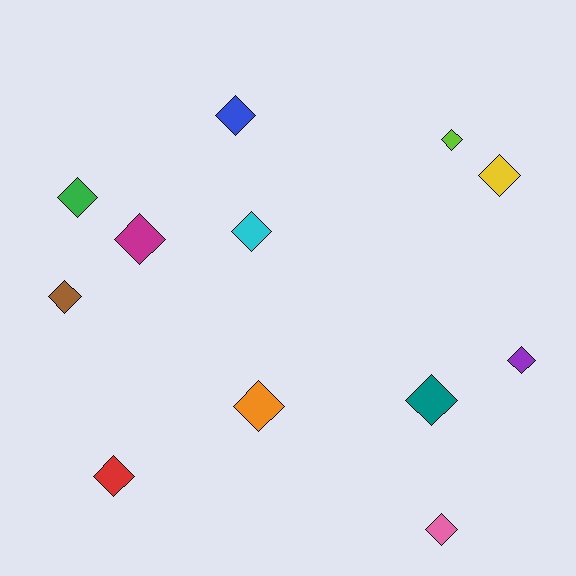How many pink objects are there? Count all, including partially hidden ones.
There is 1 pink object.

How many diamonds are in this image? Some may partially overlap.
There are 12 diamonds.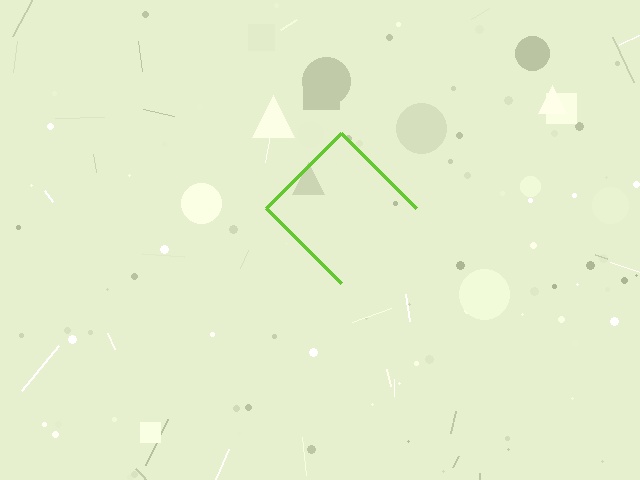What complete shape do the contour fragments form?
The contour fragments form a diamond.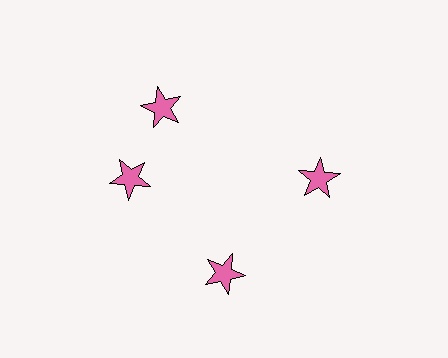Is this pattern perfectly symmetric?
No. The 4 pink stars are arranged in a ring, but one element near the 12 o'clock position is rotated out of alignment along the ring, breaking the 4-fold rotational symmetry.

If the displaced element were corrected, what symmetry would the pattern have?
It would have 4-fold rotational symmetry — the pattern would map onto itself every 90 degrees.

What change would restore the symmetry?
The symmetry would be restored by rotating it back into even spacing with its neighbors so that all 4 stars sit at equal angles and equal distance from the center.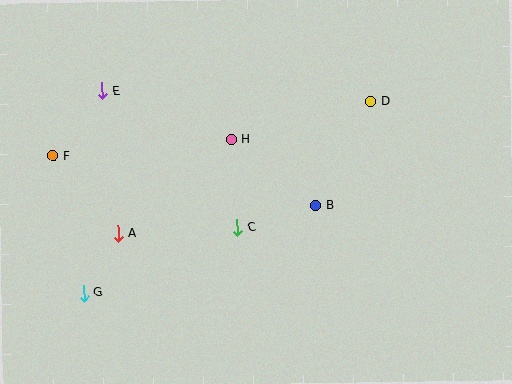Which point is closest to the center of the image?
Point C at (237, 227) is closest to the center.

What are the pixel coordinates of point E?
Point E is at (102, 91).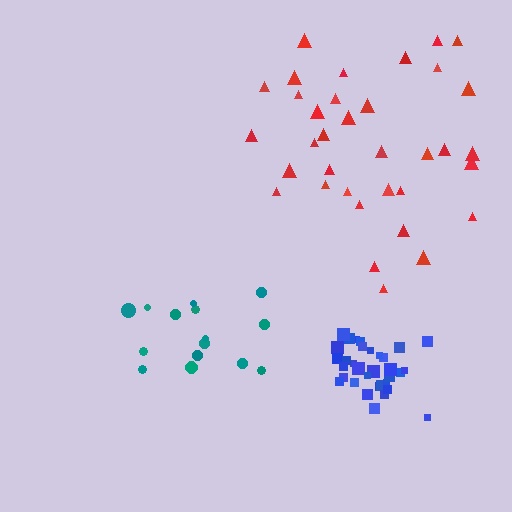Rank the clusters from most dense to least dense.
blue, red, teal.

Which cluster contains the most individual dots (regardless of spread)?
Red (35).